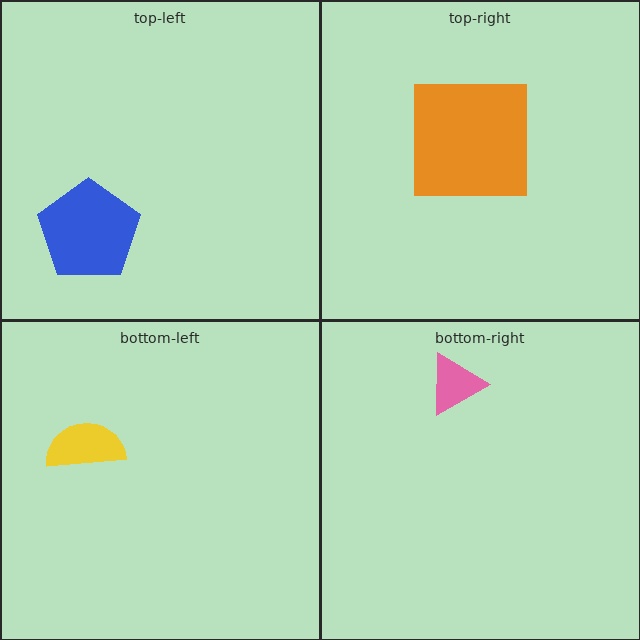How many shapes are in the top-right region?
1.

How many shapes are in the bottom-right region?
1.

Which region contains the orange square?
The top-right region.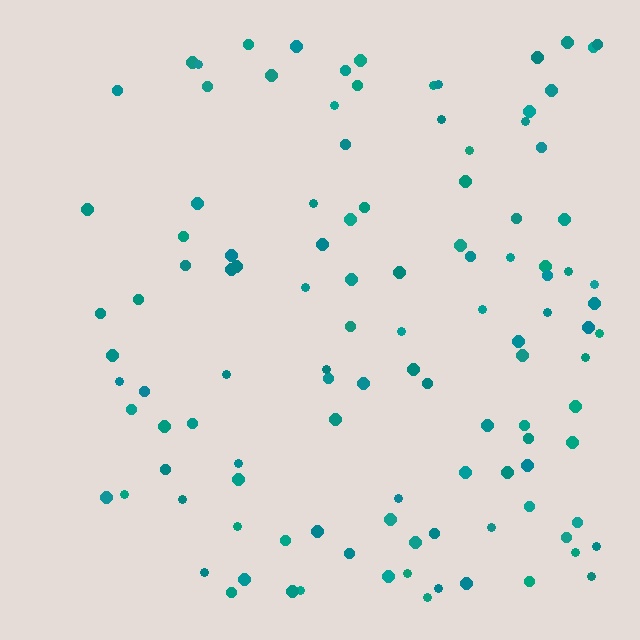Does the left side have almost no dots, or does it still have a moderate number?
Still a moderate number, just noticeably fewer than the right.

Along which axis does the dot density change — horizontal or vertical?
Horizontal.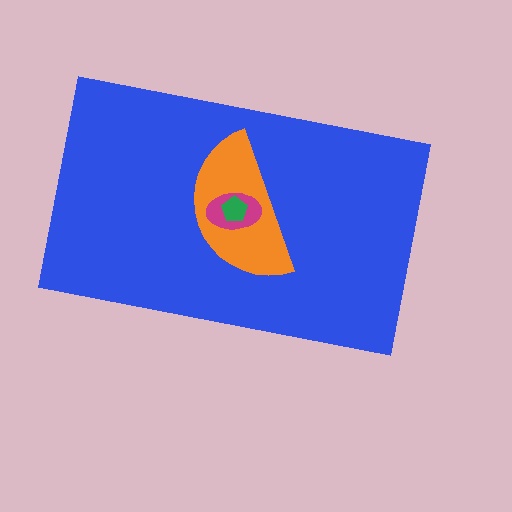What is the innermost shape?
The green pentagon.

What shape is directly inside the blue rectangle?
The orange semicircle.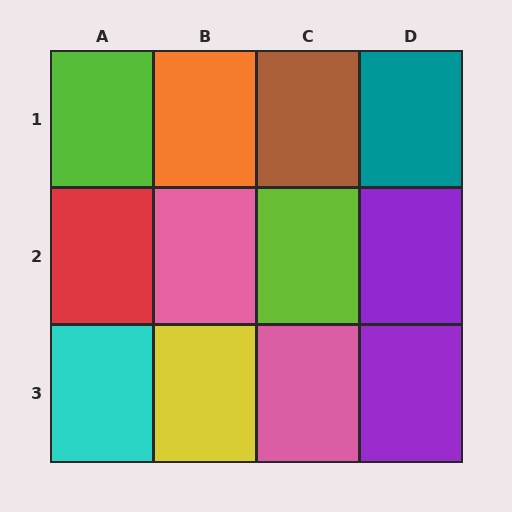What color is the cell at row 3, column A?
Cyan.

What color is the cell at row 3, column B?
Yellow.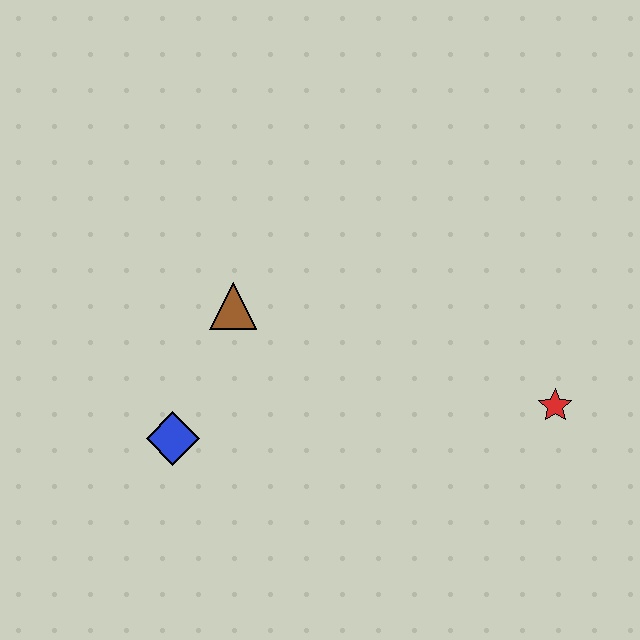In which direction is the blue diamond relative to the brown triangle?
The blue diamond is below the brown triangle.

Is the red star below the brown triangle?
Yes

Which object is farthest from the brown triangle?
The red star is farthest from the brown triangle.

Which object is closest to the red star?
The brown triangle is closest to the red star.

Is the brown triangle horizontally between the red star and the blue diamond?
Yes